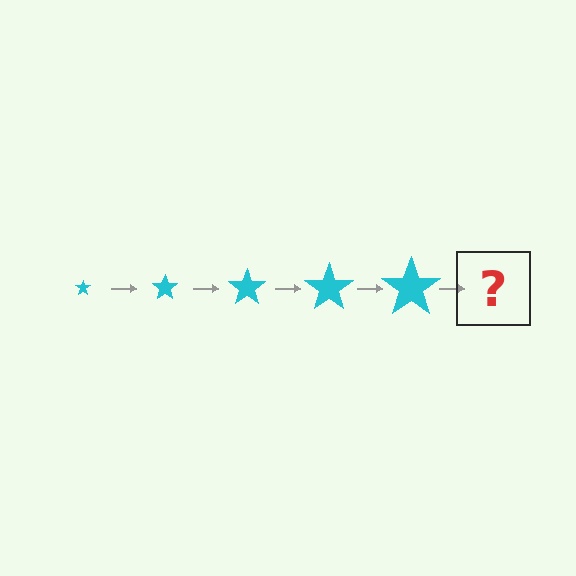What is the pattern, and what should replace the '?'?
The pattern is that the star gets progressively larger each step. The '?' should be a cyan star, larger than the previous one.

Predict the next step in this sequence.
The next step is a cyan star, larger than the previous one.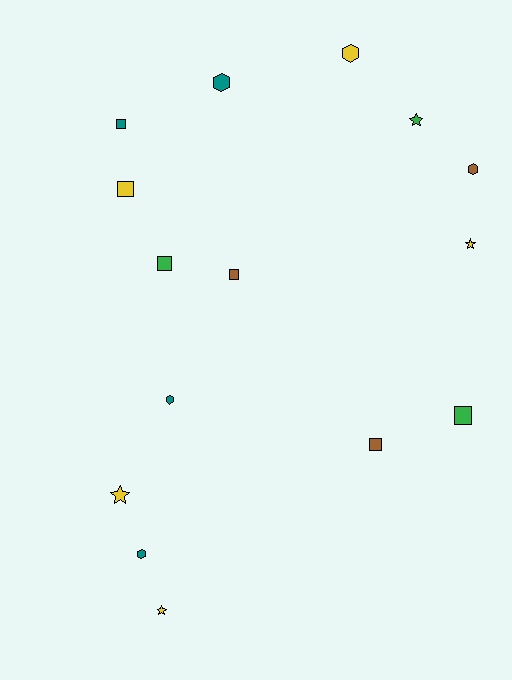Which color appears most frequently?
Yellow, with 5 objects.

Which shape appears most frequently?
Square, with 6 objects.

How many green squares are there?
There are 2 green squares.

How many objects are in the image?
There are 15 objects.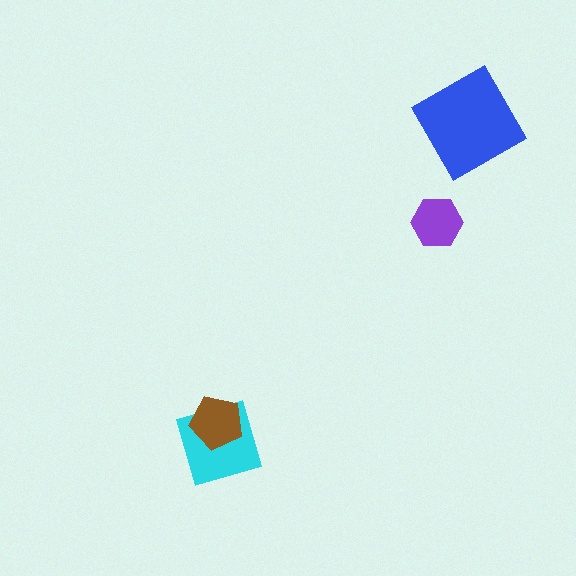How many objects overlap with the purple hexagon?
0 objects overlap with the purple hexagon.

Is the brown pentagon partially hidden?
No, no other shape covers it.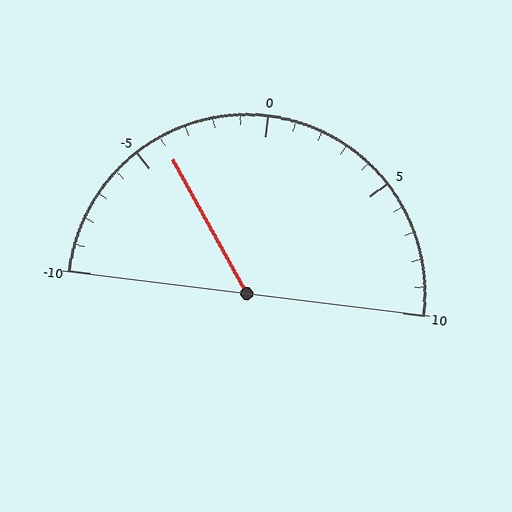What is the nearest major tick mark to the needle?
The nearest major tick mark is -5.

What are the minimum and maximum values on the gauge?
The gauge ranges from -10 to 10.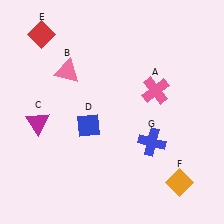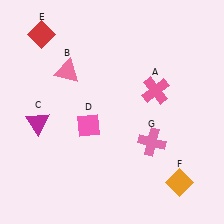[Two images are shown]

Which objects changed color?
D changed from blue to pink. G changed from blue to pink.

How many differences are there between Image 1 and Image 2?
There are 2 differences between the two images.